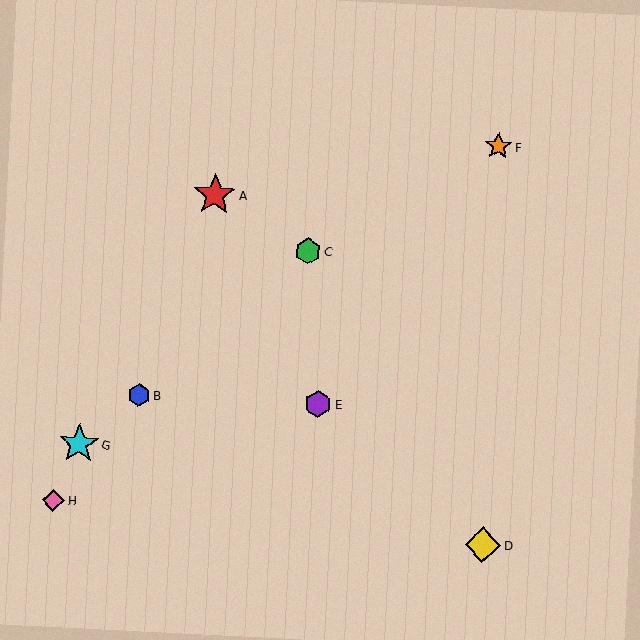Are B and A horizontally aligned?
No, B is at y≈395 and A is at y≈195.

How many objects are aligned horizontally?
2 objects (B, E) are aligned horizontally.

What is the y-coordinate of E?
Object E is at y≈404.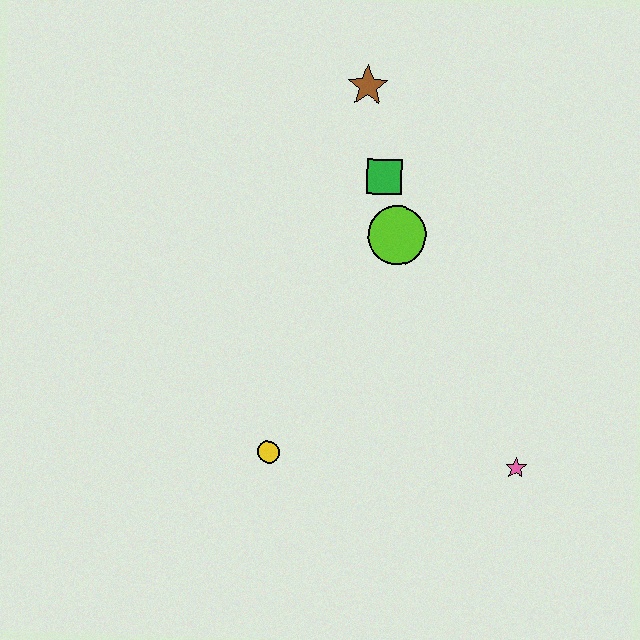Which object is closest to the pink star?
The yellow circle is closest to the pink star.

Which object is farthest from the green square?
The pink star is farthest from the green square.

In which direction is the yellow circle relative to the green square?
The yellow circle is below the green square.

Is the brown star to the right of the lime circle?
No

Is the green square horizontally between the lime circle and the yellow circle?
Yes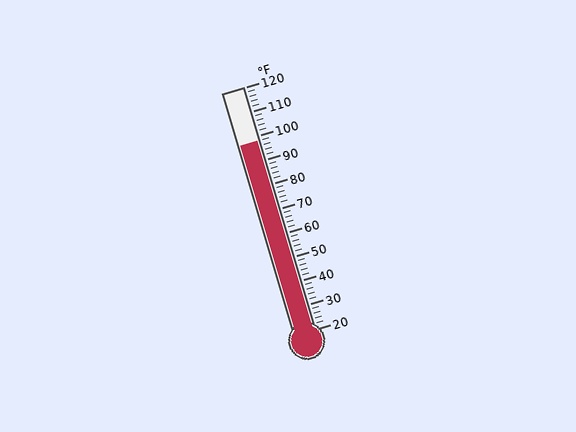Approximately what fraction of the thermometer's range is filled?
The thermometer is filled to approximately 80% of its range.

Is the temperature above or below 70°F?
The temperature is above 70°F.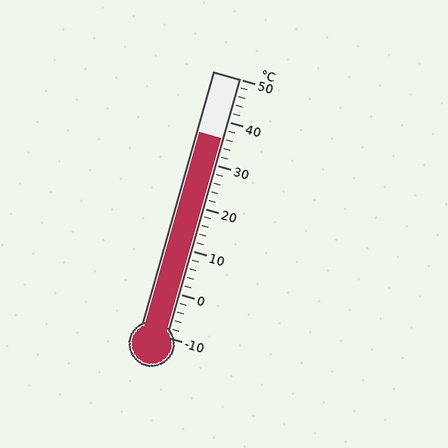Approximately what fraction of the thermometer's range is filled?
The thermometer is filled to approximately 75% of its range.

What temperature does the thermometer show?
The thermometer shows approximately 36°C.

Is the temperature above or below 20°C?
The temperature is above 20°C.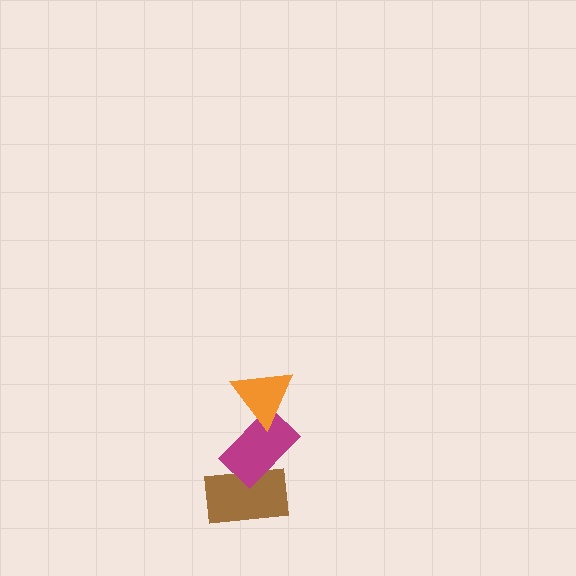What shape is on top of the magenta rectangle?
The orange triangle is on top of the magenta rectangle.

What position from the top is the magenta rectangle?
The magenta rectangle is 2nd from the top.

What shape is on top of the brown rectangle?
The magenta rectangle is on top of the brown rectangle.